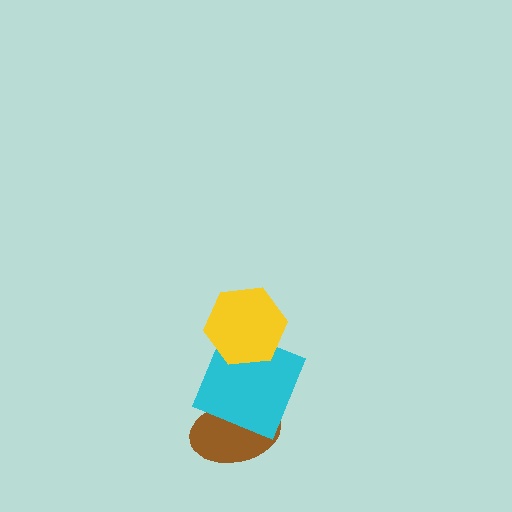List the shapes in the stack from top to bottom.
From top to bottom: the yellow hexagon, the cyan square, the brown ellipse.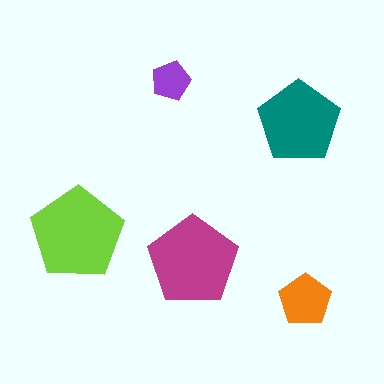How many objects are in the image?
There are 5 objects in the image.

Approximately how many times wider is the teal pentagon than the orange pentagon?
About 1.5 times wider.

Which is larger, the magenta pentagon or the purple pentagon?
The magenta one.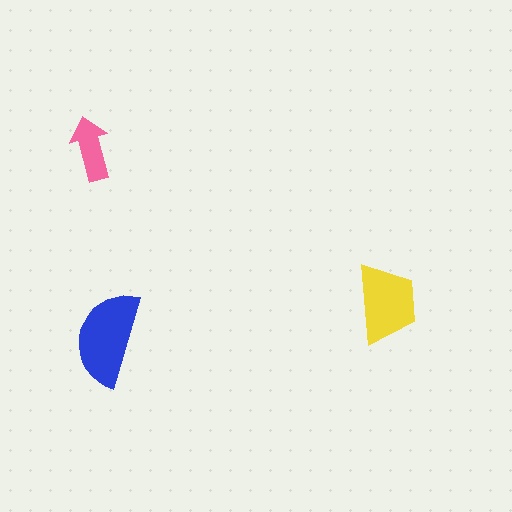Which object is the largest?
The blue semicircle.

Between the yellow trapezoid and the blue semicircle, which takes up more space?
The blue semicircle.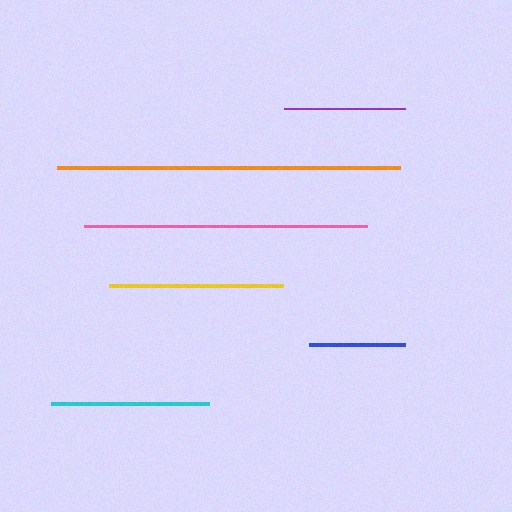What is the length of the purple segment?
The purple segment is approximately 121 pixels long.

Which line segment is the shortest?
The blue line is the shortest at approximately 96 pixels.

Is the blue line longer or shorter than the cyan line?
The cyan line is longer than the blue line.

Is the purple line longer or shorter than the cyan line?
The cyan line is longer than the purple line.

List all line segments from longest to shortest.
From longest to shortest: orange, pink, yellow, cyan, purple, blue.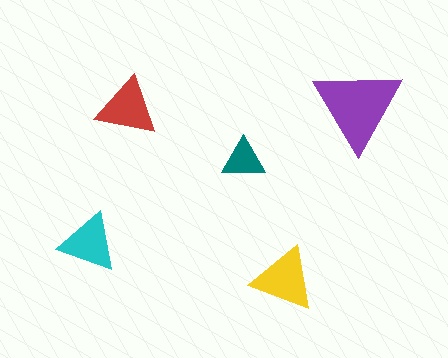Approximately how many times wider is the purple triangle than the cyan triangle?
About 1.5 times wider.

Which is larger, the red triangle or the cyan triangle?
The red one.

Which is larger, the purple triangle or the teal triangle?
The purple one.